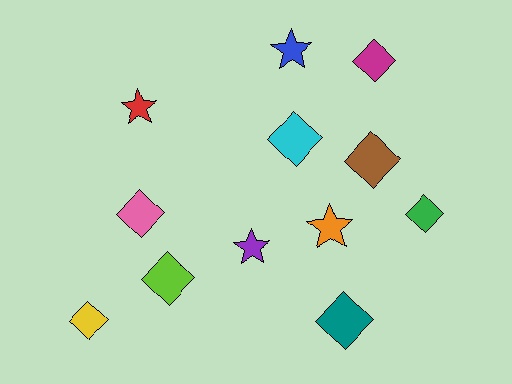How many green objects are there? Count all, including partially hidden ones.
There is 1 green object.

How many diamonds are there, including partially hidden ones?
There are 8 diamonds.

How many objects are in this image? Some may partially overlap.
There are 12 objects.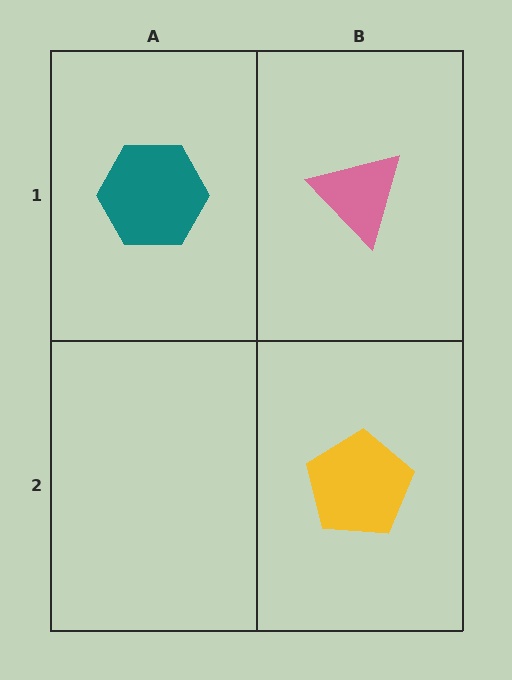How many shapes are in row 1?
2 shapes.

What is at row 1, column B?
A pink triangle.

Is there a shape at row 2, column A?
No, that cell is empty.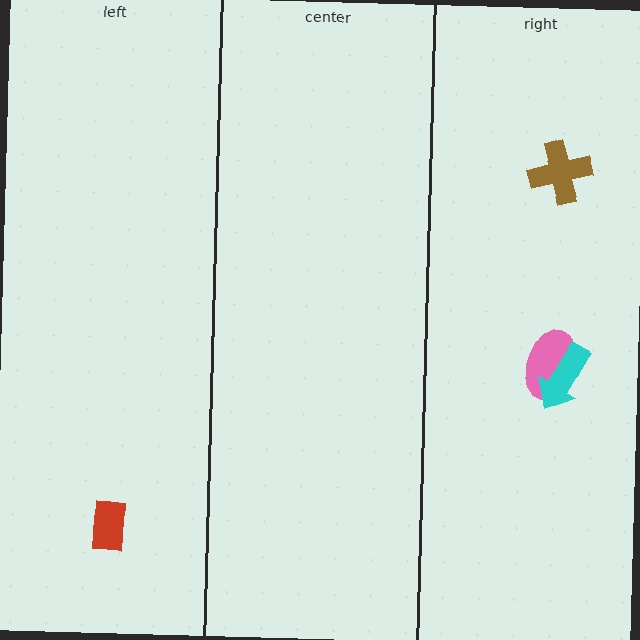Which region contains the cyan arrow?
The right region.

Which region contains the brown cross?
The right region.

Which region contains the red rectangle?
The left region.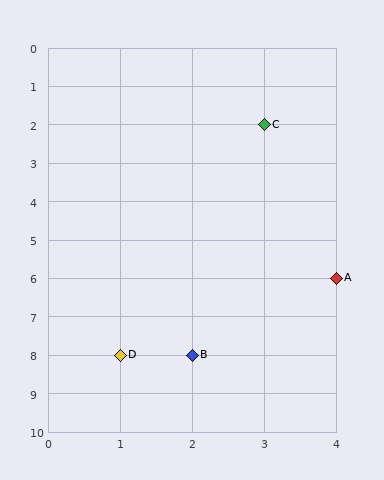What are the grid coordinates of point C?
Point C is at grid coordinates (3, 2).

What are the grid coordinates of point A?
Point A is at grid coordinates (4, 6).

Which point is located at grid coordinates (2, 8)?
Point B is at (2, 8).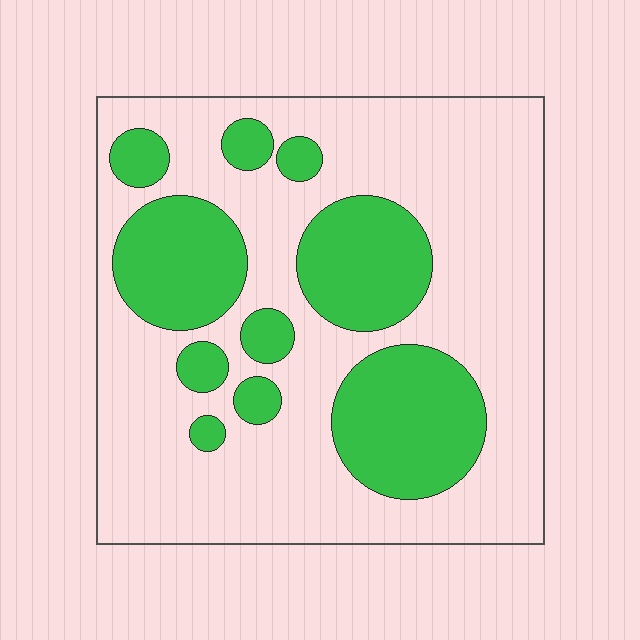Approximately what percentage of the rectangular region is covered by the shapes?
Approximately 30%.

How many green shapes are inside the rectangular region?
10.